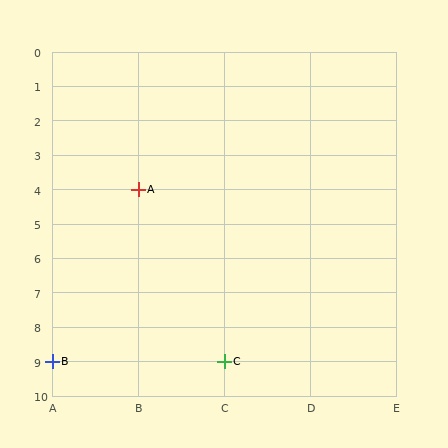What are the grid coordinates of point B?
Point B is at grid coordinates (A, 9).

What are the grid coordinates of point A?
Point A is at grid coordinates (B, 4).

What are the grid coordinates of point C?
Point C is at grid coordinates (C, 9).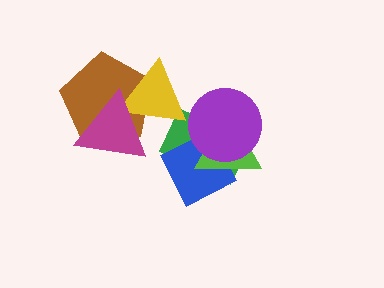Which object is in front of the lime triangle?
The purple circle is in front of the lime triangle.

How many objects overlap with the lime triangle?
3 objects overlap with the lime triangle.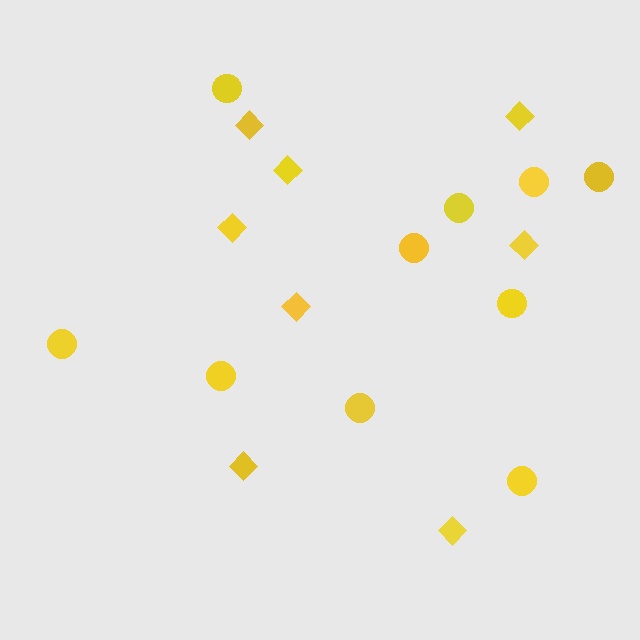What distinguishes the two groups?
There are 2 groups: one group of circles (10) and one group of diamonds (8).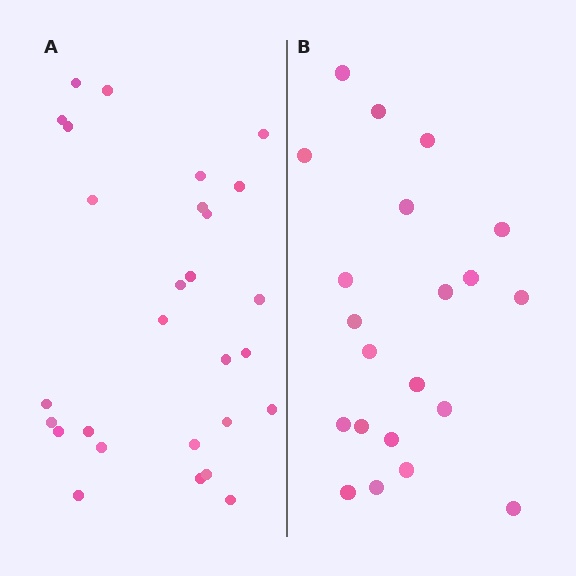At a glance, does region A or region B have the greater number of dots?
Region A (the left region) has more dots.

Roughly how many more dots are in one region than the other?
Region A has roughly 8 or so more dots than region B.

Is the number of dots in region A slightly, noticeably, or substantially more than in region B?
Region A has noticeably more, but not dramatically so. The ratio is roughly 1.3 to 1.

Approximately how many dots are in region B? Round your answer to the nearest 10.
About 20 dots. (The exact count is 21, which rounds to 20.)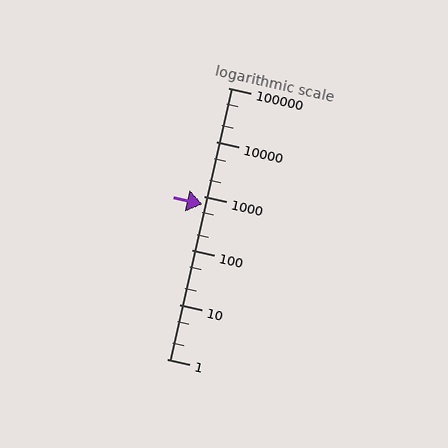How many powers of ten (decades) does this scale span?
The scale spans 5 decades, from 1 to 100000.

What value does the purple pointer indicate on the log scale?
The pointer indicates approximately 720.